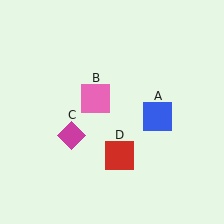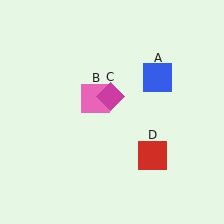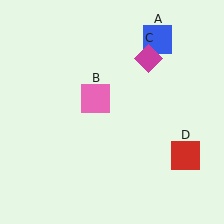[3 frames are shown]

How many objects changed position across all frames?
3 objects changed position: blue square (object A), magenta diamond (object C), red square (object D).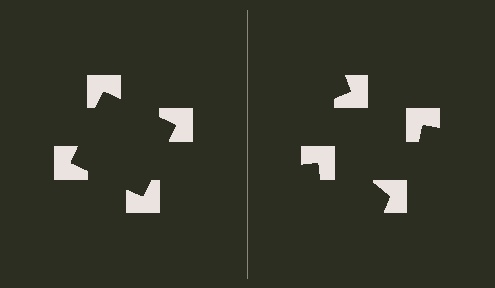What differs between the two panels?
The notched squares are positioned identically on both sides; only the wedge orientations differ. On the left they align to a square; on the right they are misaligned.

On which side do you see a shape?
An illusory square appears on the left side. On the right side the wedge cuts are rotated, so no coherent shape forms.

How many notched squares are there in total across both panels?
8 — 4 on each side.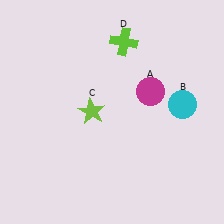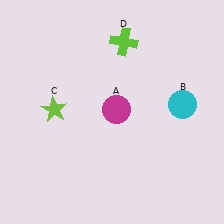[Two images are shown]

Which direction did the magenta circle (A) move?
The magenta circle (A) moved left.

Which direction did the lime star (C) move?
The lime star (C) moved left.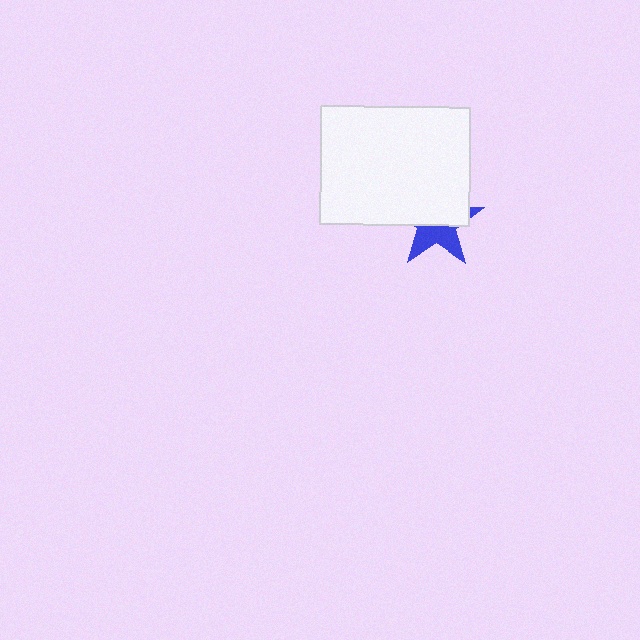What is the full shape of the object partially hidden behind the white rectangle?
The partially hidden object is a blue star.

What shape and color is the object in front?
The object in front is a white rectangle.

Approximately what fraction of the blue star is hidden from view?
Roughly 58% of the blue star is hidden behind the white rectangle.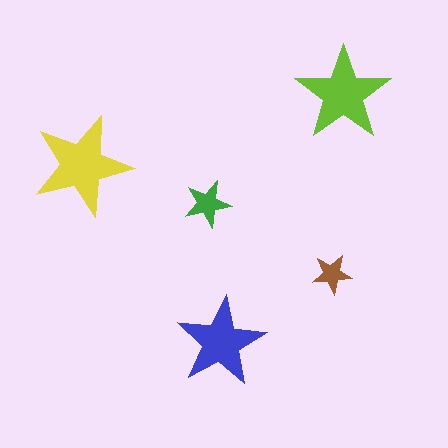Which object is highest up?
The lime star is topmost.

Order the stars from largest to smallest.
the yellow one, the lime one, the blue one, the green one, the brown one.